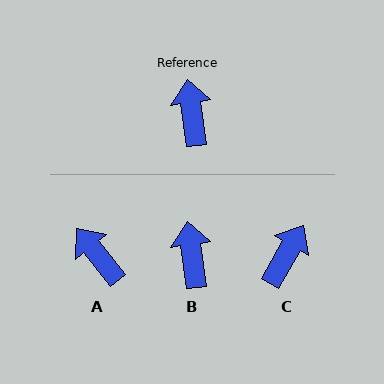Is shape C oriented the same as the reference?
No, it is off by about 37 degrees.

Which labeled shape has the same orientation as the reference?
B.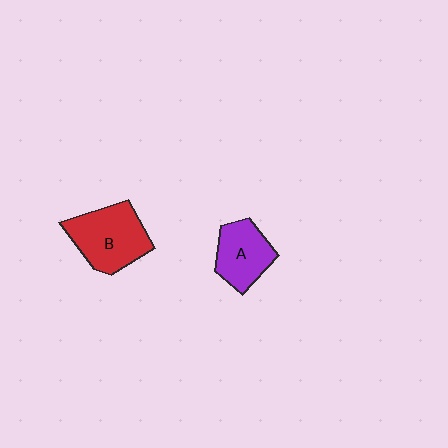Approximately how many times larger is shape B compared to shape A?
Approximately 1.4 times.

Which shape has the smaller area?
Shape A (purple).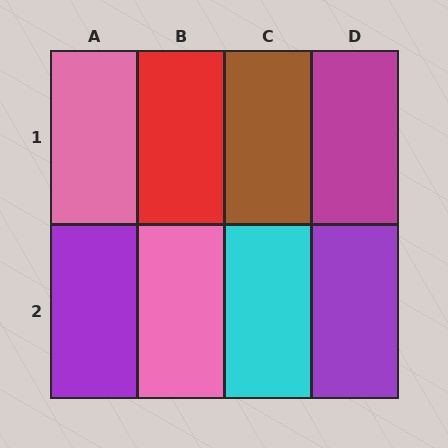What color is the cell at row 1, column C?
Brown.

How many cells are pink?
2 cells are pink.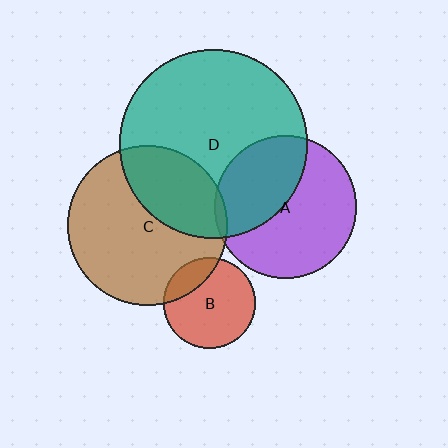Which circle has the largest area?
Circle D (teal).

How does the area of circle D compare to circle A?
Approximately 1.8 times.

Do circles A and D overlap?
Yes.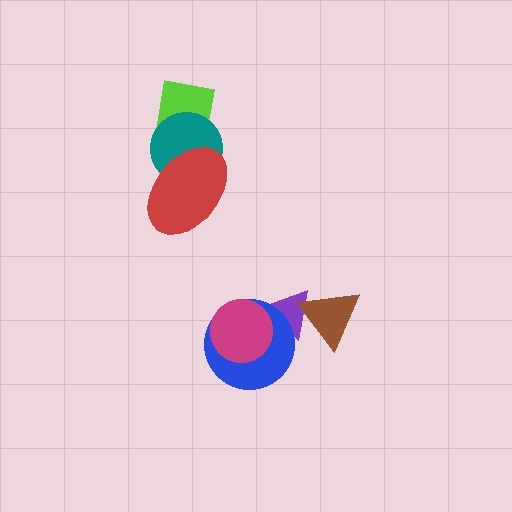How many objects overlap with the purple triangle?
3 objects overlap with the purple triangle.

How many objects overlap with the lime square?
1 object overlaps with the lime square.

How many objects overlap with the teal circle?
2 objects overlap with the teal circle.